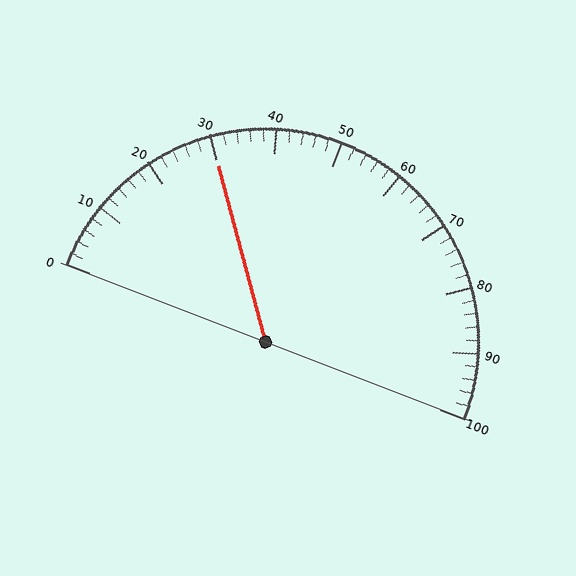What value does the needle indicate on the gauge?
The needle indicates approximately 30.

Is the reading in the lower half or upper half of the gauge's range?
The reading is in the lower half of the range (0 to 100).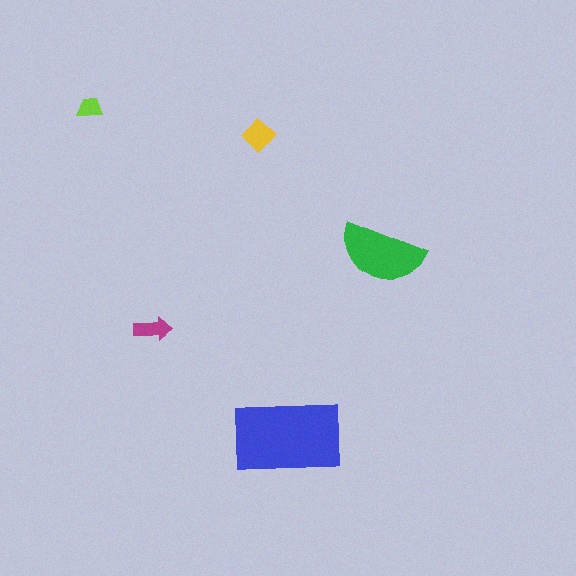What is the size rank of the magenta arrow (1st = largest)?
4th.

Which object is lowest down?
The blue rectangle is bottommost.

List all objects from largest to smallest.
The blue rectangle, the green semicircle, the yellow diamond, the magenta arrow, the lime trapezoid.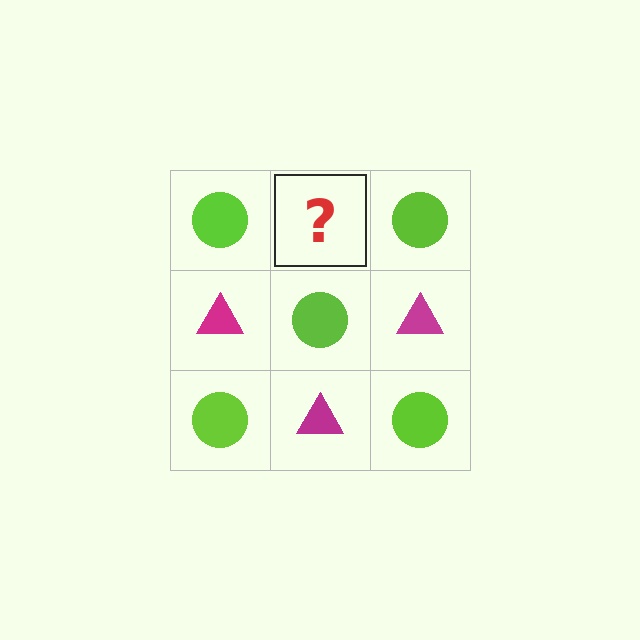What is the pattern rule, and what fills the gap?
The rule is that it alternates lime circle and magenta triangle in a checkerboard pattern. The gap should be filled with a magenta triangle.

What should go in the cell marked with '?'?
The missing cell should contain a magenta triangle.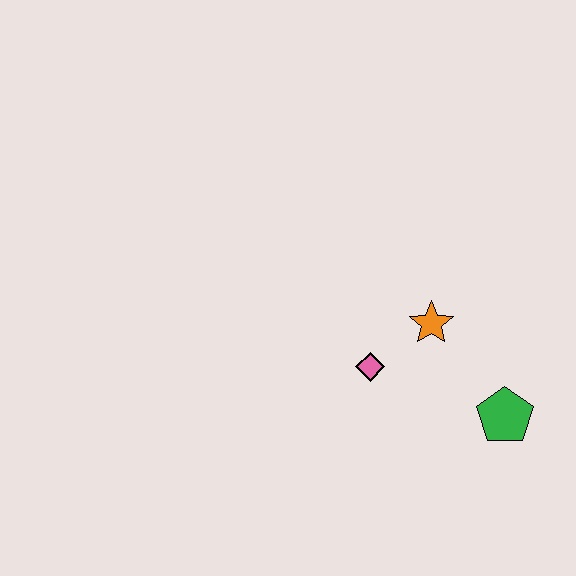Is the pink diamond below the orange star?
Yes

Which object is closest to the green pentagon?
The orange star is closest to the green pentagon.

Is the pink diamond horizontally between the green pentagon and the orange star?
No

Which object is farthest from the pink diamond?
The green pentagon is farthest from the pink diamond.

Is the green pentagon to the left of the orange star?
No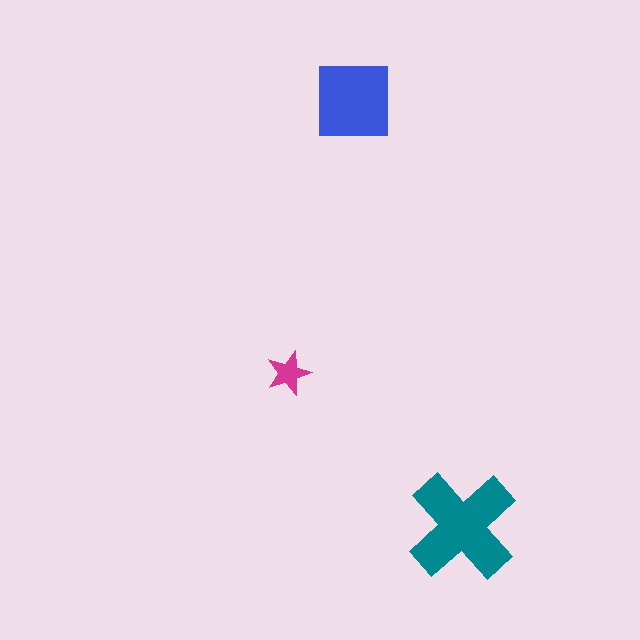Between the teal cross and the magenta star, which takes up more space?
The teal cross.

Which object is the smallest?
The magenta star.